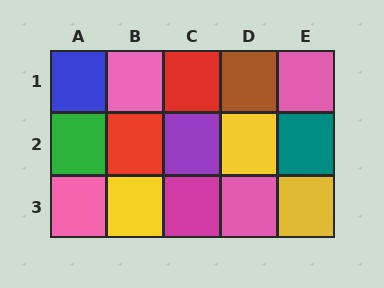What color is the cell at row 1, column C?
Red.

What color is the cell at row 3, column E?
Yellow.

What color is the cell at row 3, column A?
Pink.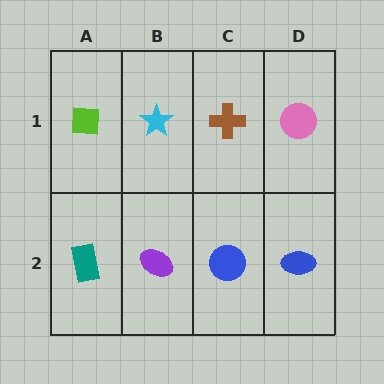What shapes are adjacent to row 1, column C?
A blue circle (row 2, column C), a cyan star (row 1, column B), a pink circle (row 1, column D).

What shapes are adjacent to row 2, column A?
A lime square (row 1, column A), a purple ellipse (row 2, column B).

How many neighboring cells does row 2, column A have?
2.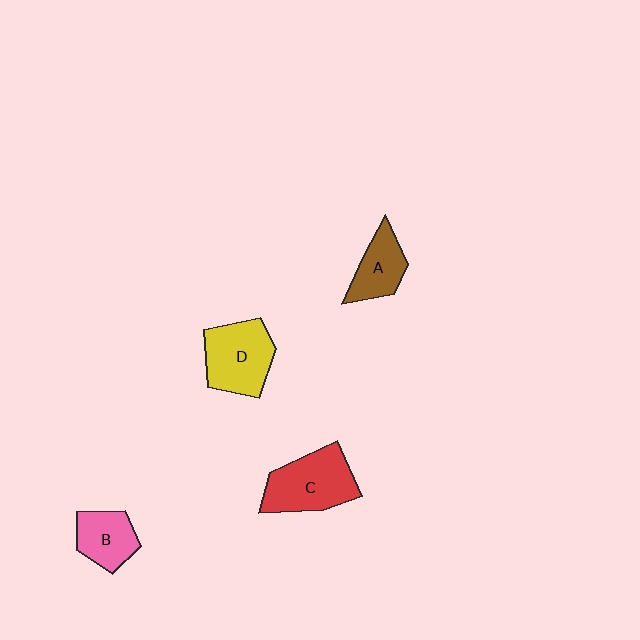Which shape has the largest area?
Shape C (red).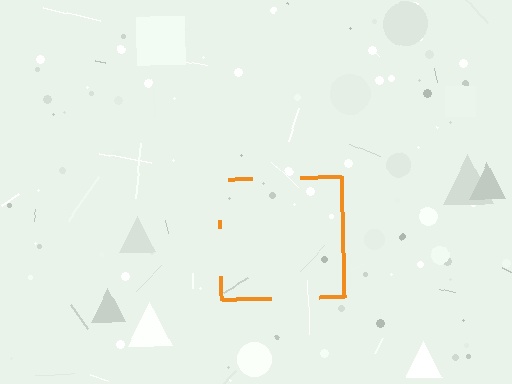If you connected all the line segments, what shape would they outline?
They would outline a square.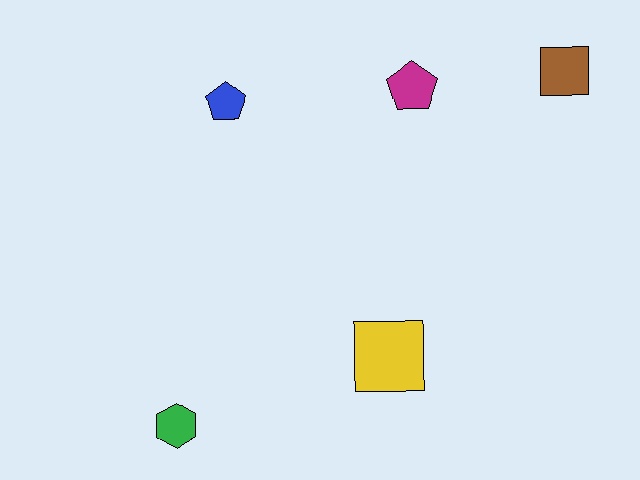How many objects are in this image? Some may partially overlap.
There are 5 objects.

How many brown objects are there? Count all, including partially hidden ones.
There is 1 brown object.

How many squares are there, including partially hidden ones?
There are 2 squares.